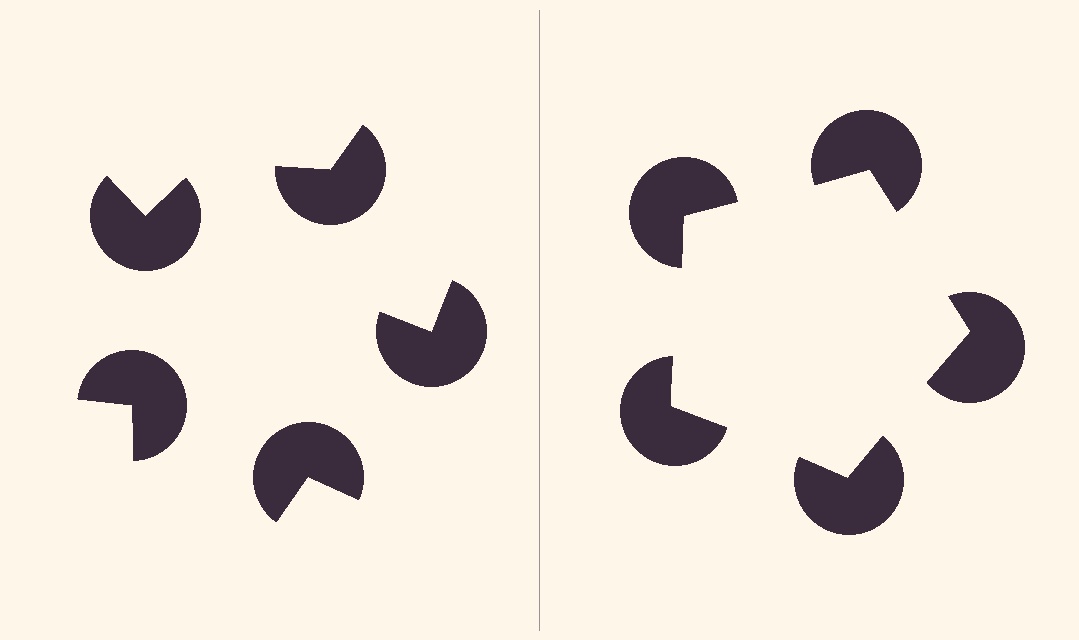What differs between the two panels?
The pac-man discs are positioned identically on both sides; only the wedge orientations differ. On the right they align to a pentagon; on the left they are misaligned.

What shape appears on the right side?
An illusory pentagon.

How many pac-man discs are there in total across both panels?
10 — 5 on each side.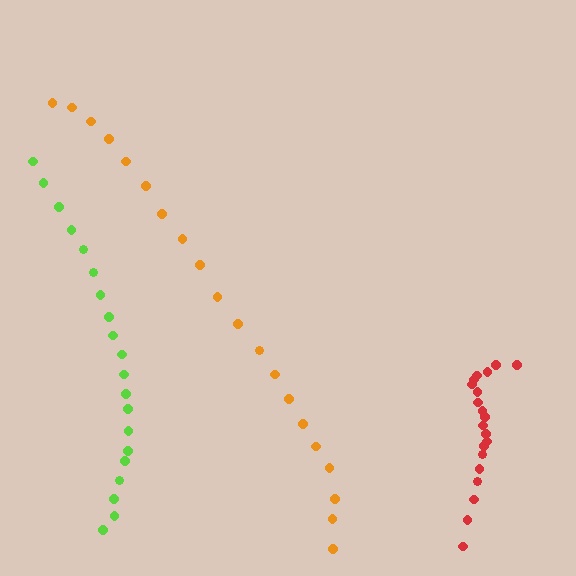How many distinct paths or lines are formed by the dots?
There are 3 distinct paths.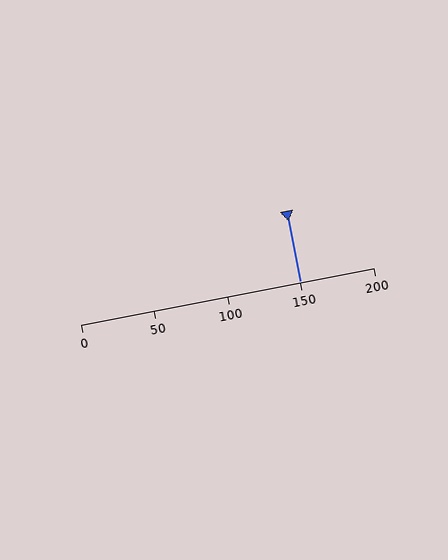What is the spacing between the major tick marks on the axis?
The major ticks are spaced 50 apart.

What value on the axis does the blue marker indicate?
The marker indicates approximately 150.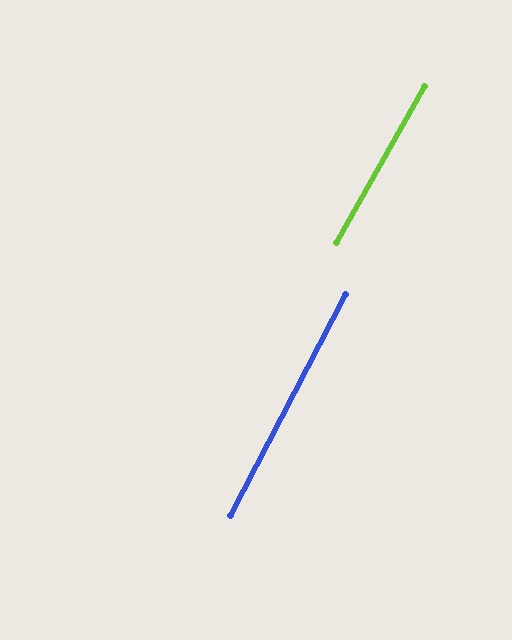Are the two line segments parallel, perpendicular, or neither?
Parallel — their directions differ by only 1.6°.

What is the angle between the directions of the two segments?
Approximately 2 degrees.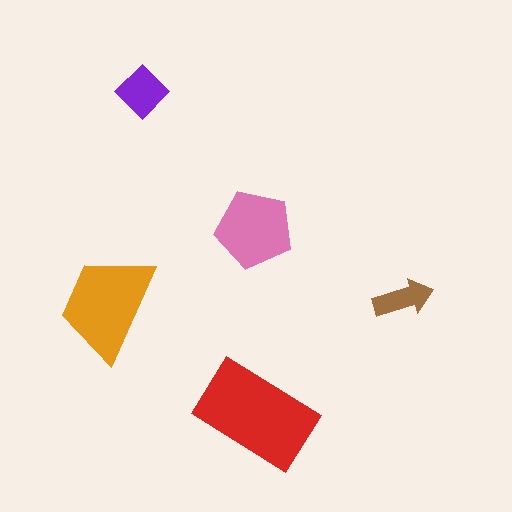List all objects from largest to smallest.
The red rectangle, the orange trapezoid, the pink pentagon, the purple diamond, the brown arrow.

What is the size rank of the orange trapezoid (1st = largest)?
2nd.